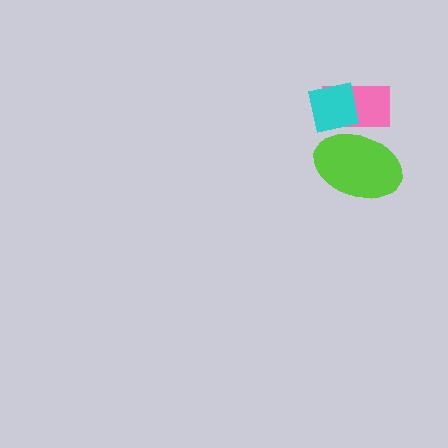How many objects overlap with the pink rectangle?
2 objects overlap with the pink rectangle.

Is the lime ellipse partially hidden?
Yes, it is partially covered by another shape.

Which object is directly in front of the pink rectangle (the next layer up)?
The lime ellipse is directly in front of the pink rectangle.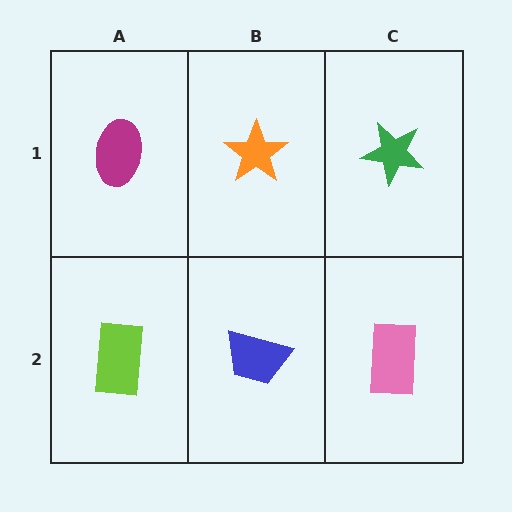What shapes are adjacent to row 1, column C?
A pink rectangle (row 2, column C), an orange star (row 1, column B).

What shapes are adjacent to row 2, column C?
A green star (row 1, column C), a blue trapezoid (row 2, column B).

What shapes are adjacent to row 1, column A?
A lime rectangle (row 2, column A), an orange star (row 1, column B).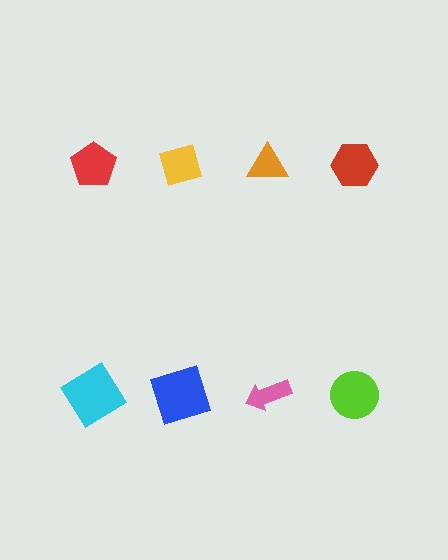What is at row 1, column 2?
A yellow diamond.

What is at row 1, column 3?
An orange triangle.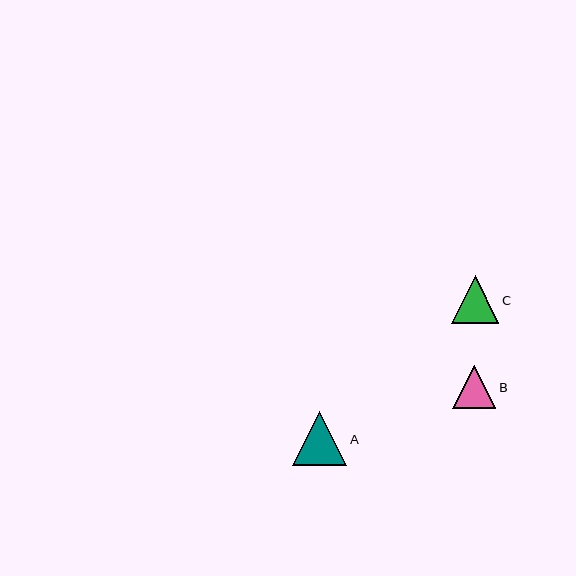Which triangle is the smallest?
Triangle B is the smallest with a size of approximately 43 pixels.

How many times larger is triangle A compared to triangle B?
Triangle A is approximately 1.3 times the size of triangle B.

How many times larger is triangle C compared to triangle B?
Triangle C is approximately 1.1 times the size of triangle B.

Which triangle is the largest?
Triangle A is the largest with a size of approximately 54 pixels.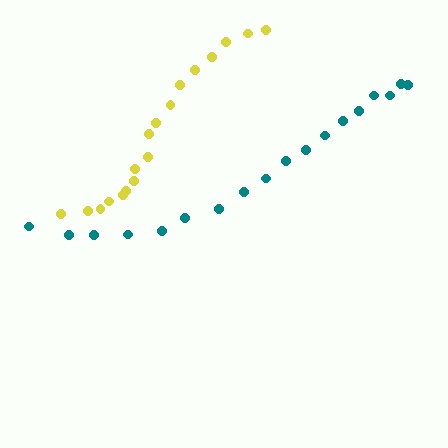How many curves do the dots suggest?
There are 2 distinct paths.